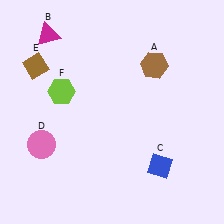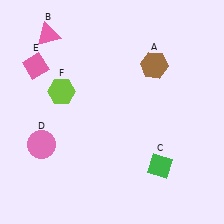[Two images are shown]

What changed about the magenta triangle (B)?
In Image 1, B is magenta. In Image 2, it changed to pink.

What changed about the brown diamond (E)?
In Image 1, E is brown. In Image 2, it changed to pink.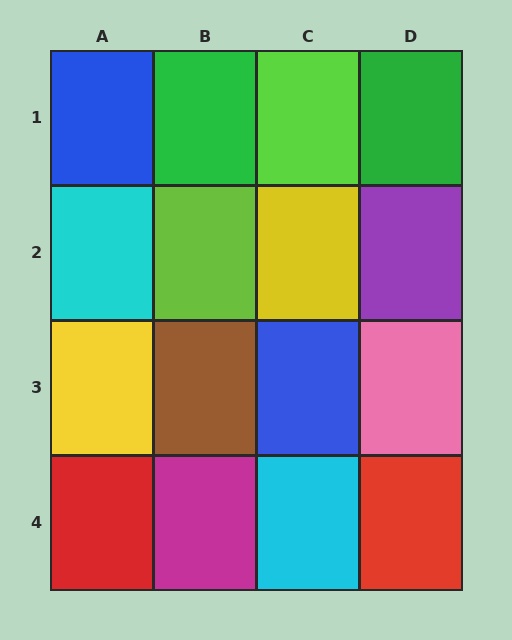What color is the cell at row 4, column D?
Red.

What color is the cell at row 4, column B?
Magenta.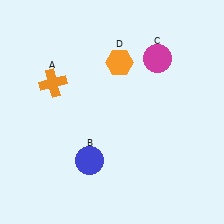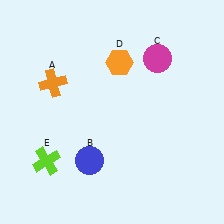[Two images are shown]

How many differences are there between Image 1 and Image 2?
There is 1 difference between the two images.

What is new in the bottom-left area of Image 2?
A lime cross (E) was added in the bottom-left area of Image 2.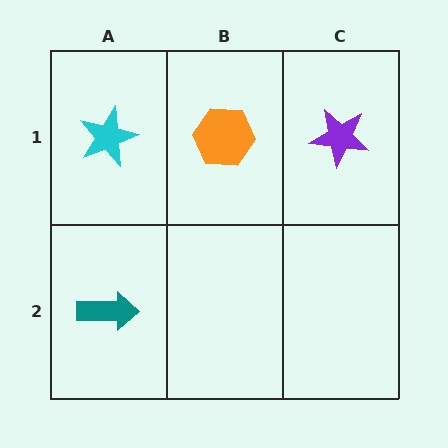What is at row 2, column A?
A teal arrow.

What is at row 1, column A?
A cyan star.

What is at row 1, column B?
An orange hexagon.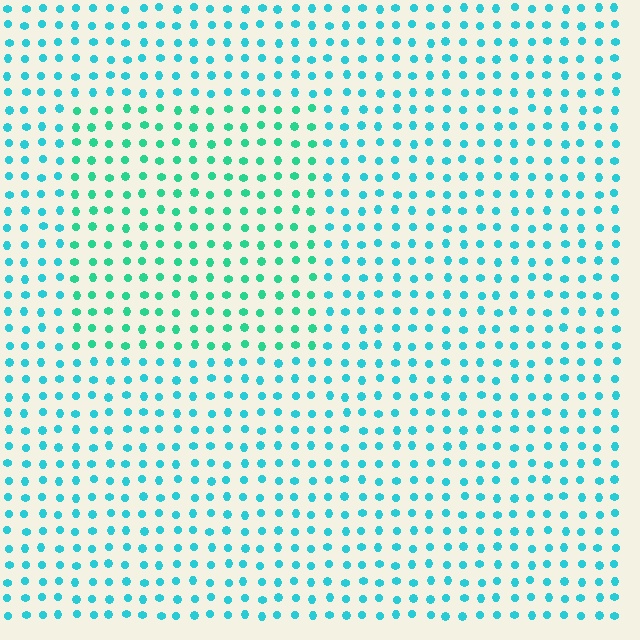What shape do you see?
I see a rectangle.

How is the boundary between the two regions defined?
The boundary is defined purely by a slight shift in hue (about 27 degrees). Spacing, size, and orientation are identical on both sides.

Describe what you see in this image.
The image is filled with small cyan elements in a uniform arrangement. A rectangle-shaped region is visible where the elements are tinted to a slightly different hue, forming a subtle color boundary.